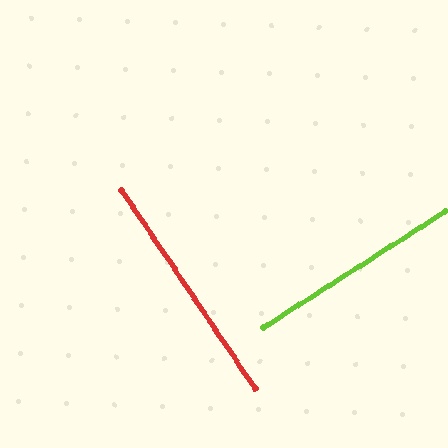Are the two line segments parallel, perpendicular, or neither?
Perpendicular — they meet at approximately 88°.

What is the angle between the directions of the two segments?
Approximately 88 degrees.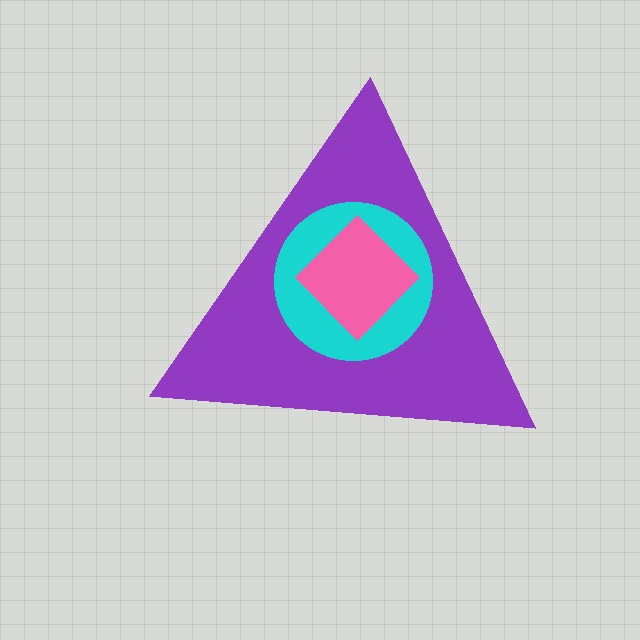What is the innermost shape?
The pink diamond.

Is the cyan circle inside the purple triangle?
Yes.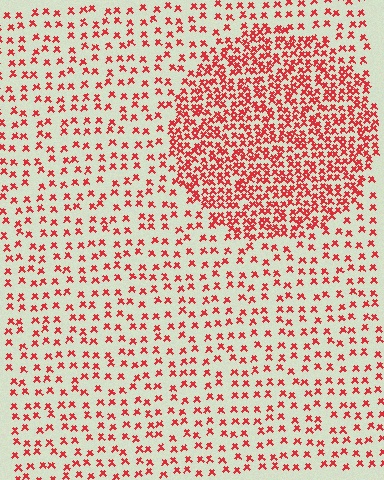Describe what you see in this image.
The image contains small red elements arranged at two different densities. A circle-shaped region is visible where the elements are more densely packed than the surrounding area.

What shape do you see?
I see a circle.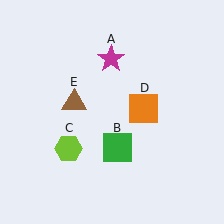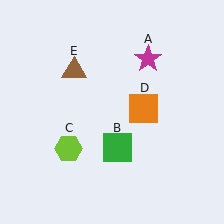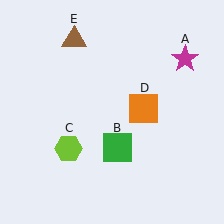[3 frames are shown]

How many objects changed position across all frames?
2 objects changed position: magenta star (object A), brown triangle (object E).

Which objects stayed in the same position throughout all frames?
Green square (object B) and lime hexagon (object C) and orange square (object D) remained stationary.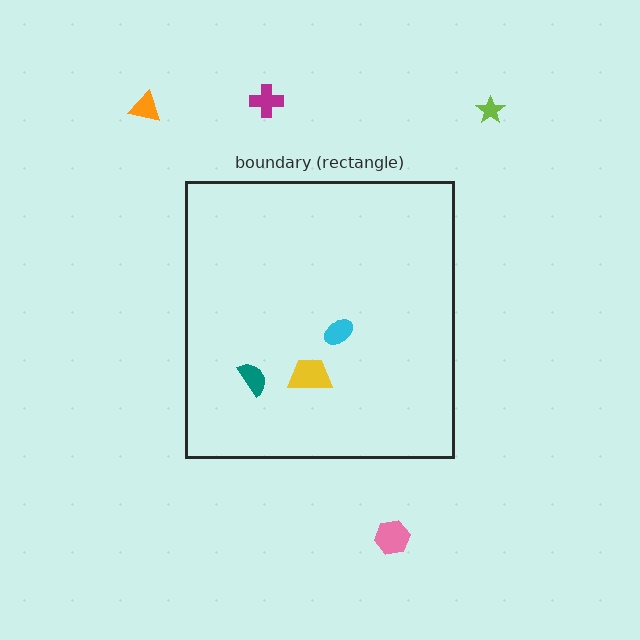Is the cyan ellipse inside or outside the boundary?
Inside.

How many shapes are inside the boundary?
3 inside, 4 outside.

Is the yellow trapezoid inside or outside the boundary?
Inside.